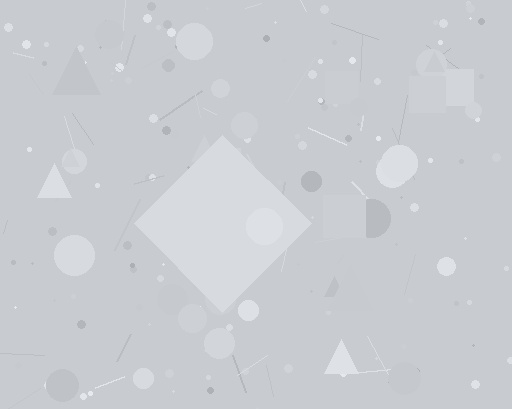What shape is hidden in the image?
A diamond is hidden in the image.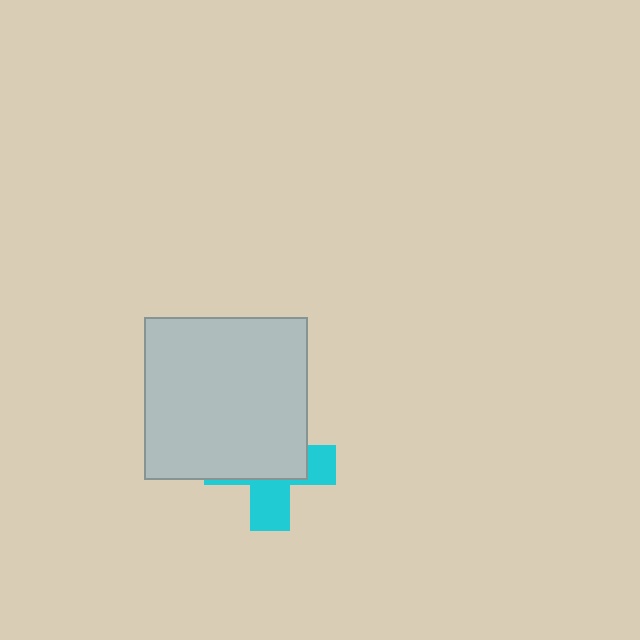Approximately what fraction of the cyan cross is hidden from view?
Roughly 60% of the cyan cross is hidden behind the light gray square.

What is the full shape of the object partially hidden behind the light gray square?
The partially hidden object is a cyan cross.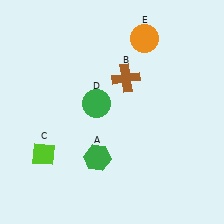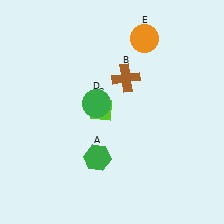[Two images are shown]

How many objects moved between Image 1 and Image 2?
1 object moved between the two images.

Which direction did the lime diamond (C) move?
The lime diamond (C) moved right.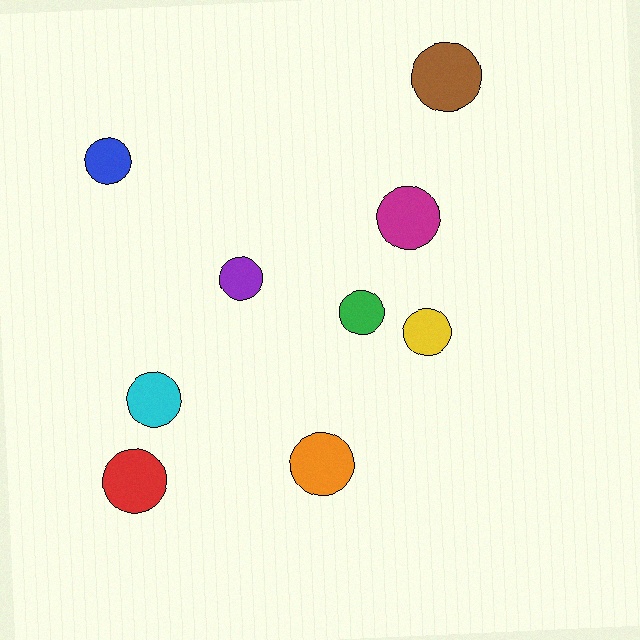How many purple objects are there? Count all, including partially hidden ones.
There is 1 purple object.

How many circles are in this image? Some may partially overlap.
There are 9 circles.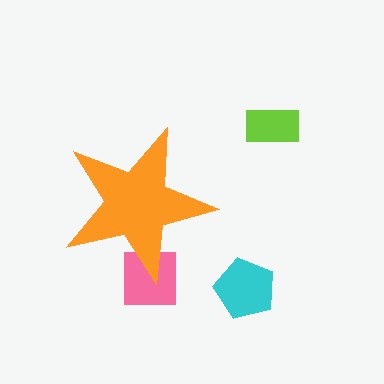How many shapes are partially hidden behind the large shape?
1 shape is partially hidden.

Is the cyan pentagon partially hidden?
No, the cyan pentagon is fully visible.